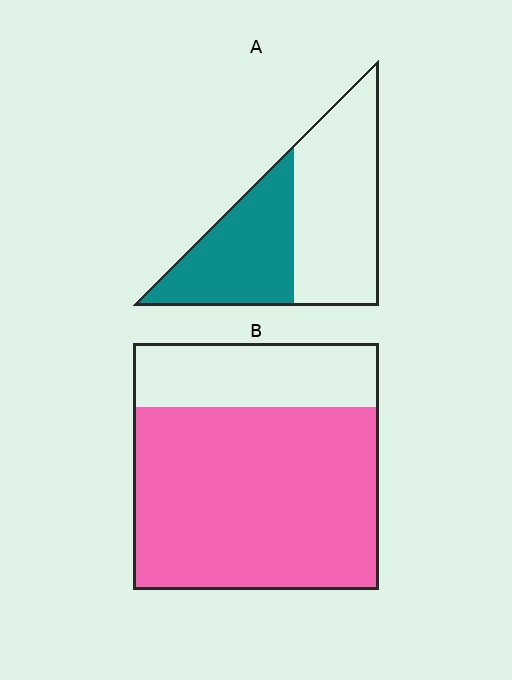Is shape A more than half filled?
No.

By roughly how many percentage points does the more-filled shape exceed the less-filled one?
By roughly 30 percentage points (B over A).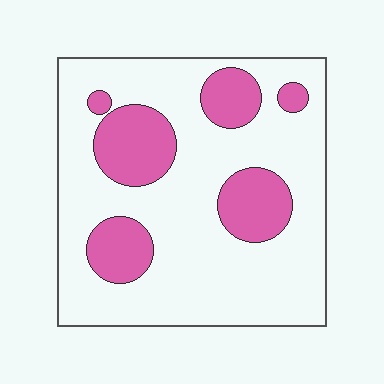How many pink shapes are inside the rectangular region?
6.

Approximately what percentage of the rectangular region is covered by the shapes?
Approximately 25%.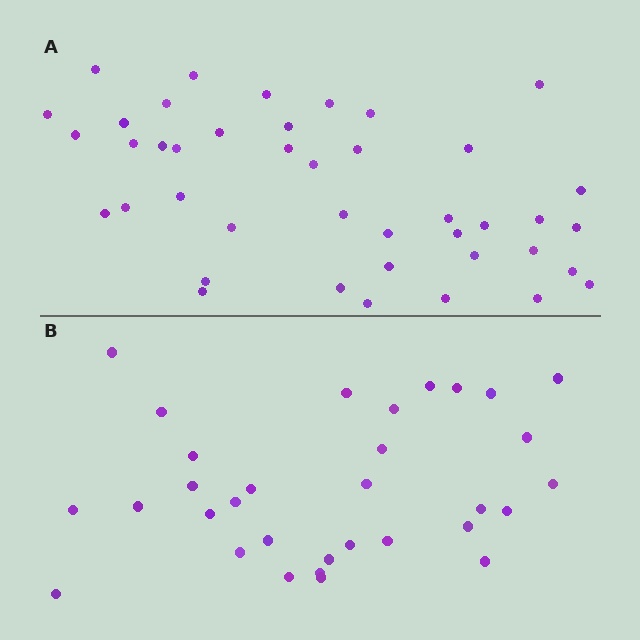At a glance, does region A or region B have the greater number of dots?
Region A (the top region) has more dots.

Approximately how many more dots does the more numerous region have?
Region A has roughly 10 or so more dots than region B.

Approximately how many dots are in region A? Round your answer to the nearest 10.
About 40 dots. (The exact count is 42, which rounds to 40.)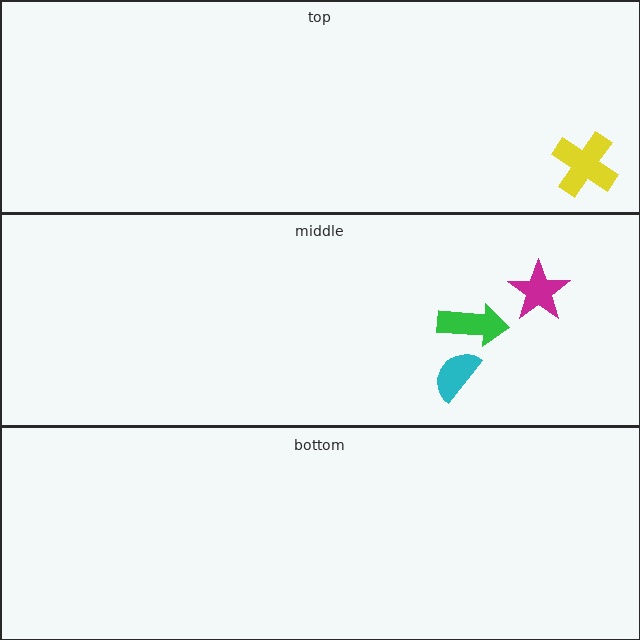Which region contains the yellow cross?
The top region.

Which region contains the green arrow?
The middle region.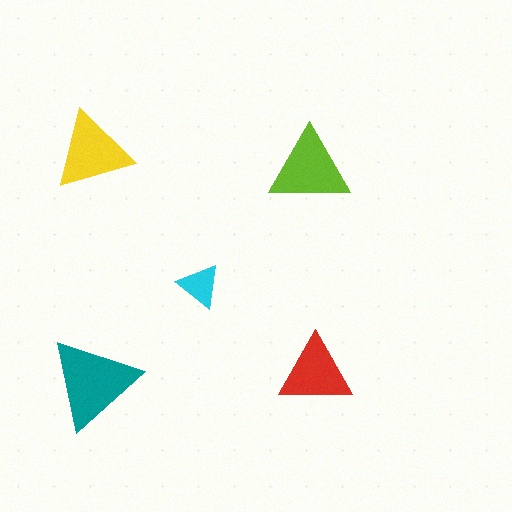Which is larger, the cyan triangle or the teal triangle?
The teal one.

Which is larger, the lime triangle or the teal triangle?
The teal one.